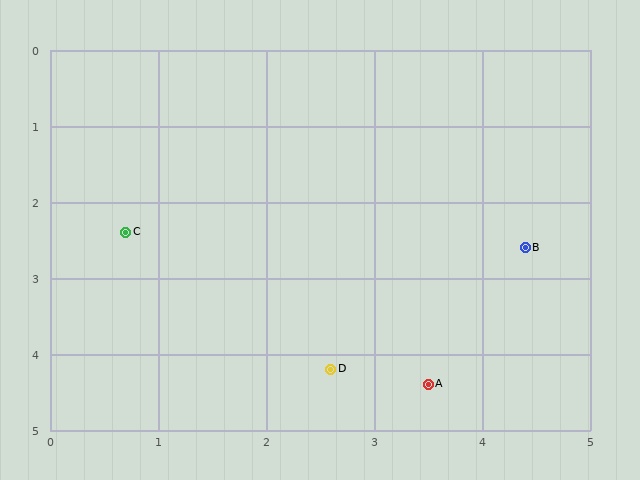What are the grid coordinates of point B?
Point B is at approximately (4.4, 2.6).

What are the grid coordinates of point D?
Point D is at approximately (2.6, 4.2).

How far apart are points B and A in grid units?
Points B and A are about 2.0 grid units apart.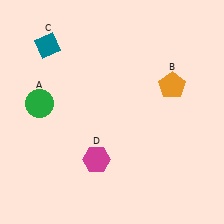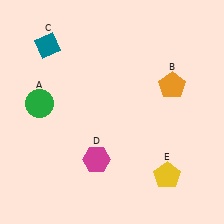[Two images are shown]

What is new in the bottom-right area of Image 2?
A yellow pentagon (E) was added in the bottom-right area of Image 2.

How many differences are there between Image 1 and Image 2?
There is 1 difference between the two images.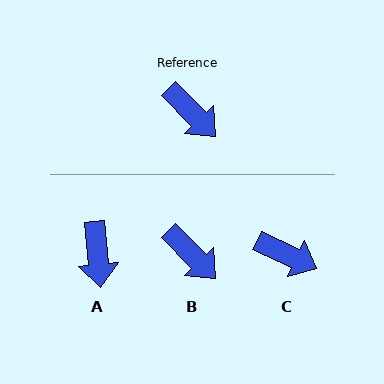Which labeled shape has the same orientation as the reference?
B.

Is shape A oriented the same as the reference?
No, it is off by about 39 degrees.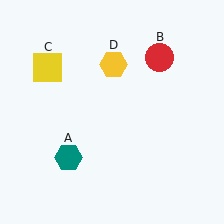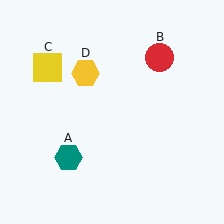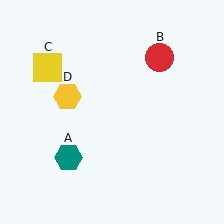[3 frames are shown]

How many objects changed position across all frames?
1 object changed position: yellow hexagon (object D).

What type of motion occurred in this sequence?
The yellow hexagon (object D) rotated counterclockwise around the center of the scene.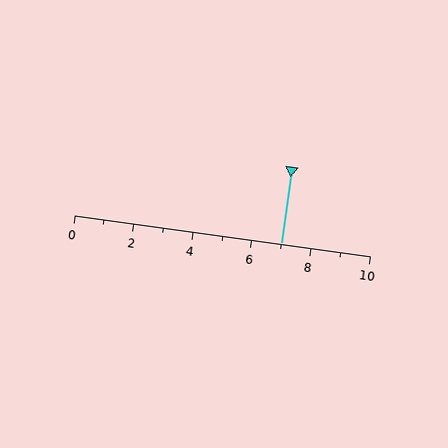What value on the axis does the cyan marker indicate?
The marker indicates approximately 7.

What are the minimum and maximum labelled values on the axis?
The axis runs from 0 to 10.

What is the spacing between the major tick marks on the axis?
The major ticks are spaced 2 apart.